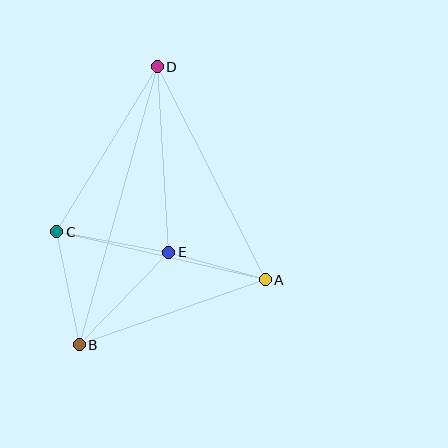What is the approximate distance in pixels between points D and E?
The distance between D and E is approximately 186 pixels.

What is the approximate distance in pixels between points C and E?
The distance between C and E is approximately 113 pixels.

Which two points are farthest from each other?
Points B and D are farthest from each other.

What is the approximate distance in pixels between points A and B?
The distance between A and B is approximately 197 pixels.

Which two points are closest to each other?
Points A and E are closest to each other.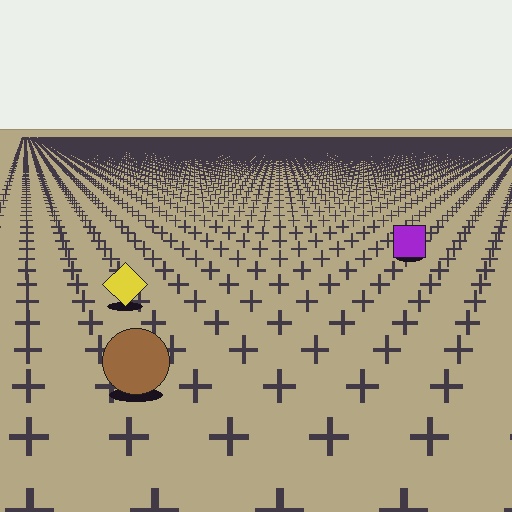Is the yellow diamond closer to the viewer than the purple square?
Yes. The yellow diamond is closer — you can tell from the texture gradient: the ground texture is coarser near it.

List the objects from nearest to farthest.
From nearest to farthest: the brown circle, the yellow diamond, the purple square.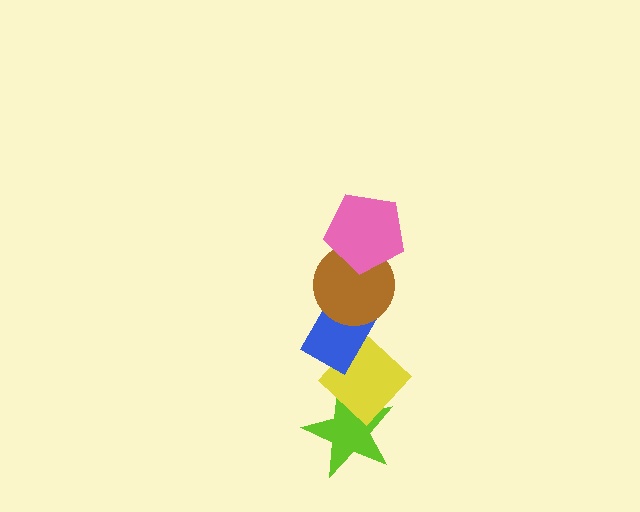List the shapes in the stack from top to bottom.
From top to bottom: the pink pentagon, the brown circle, the blue rectangle, the yellow diamond, the lime star.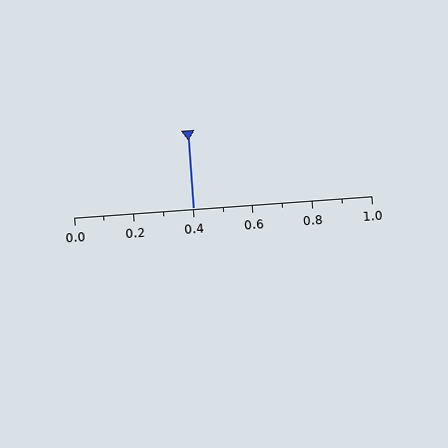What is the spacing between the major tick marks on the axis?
The major ticks are spaced 0.2 apart.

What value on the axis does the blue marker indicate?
The marker indicates approximately 0.4.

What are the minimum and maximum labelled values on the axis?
The axis runs from 0.0 to 1.0.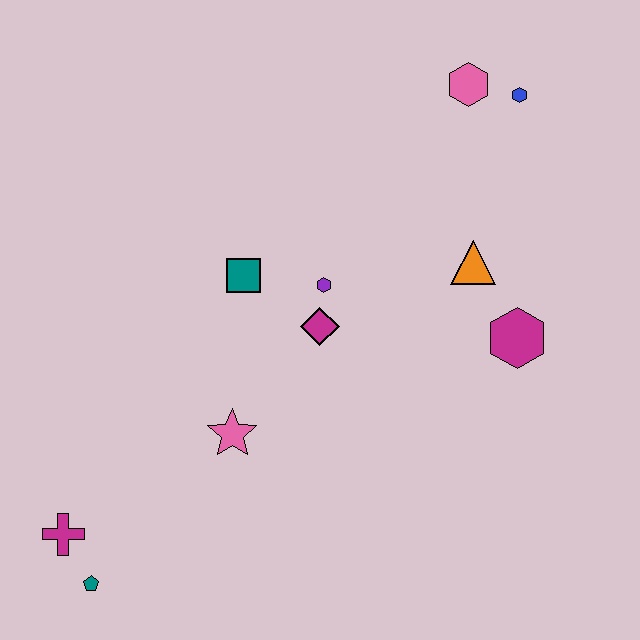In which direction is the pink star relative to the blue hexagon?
The pink star is below the blue hexagon.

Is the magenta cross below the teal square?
Yes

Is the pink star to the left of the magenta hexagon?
Yes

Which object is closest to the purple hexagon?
The magenta diamond is closest to the purple hexagon.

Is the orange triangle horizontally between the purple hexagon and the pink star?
No